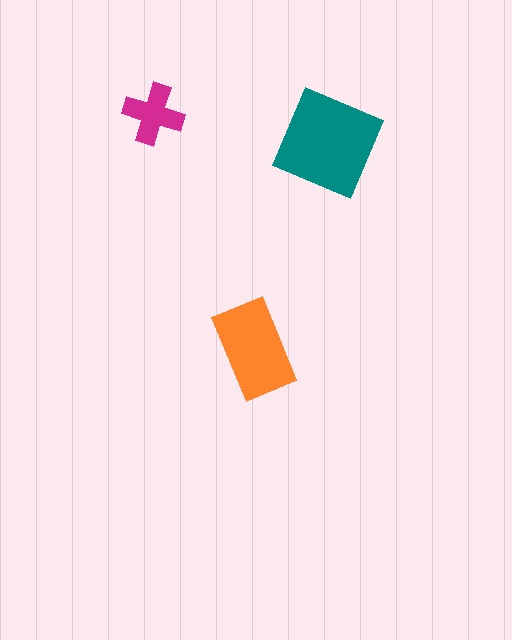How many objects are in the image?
There are 3 objects in the image.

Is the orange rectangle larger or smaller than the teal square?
Smaller.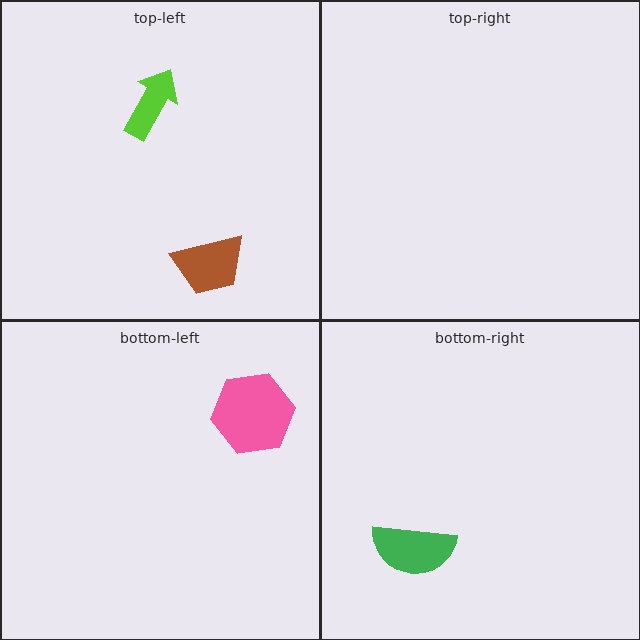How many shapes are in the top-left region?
2.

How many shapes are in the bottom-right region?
1.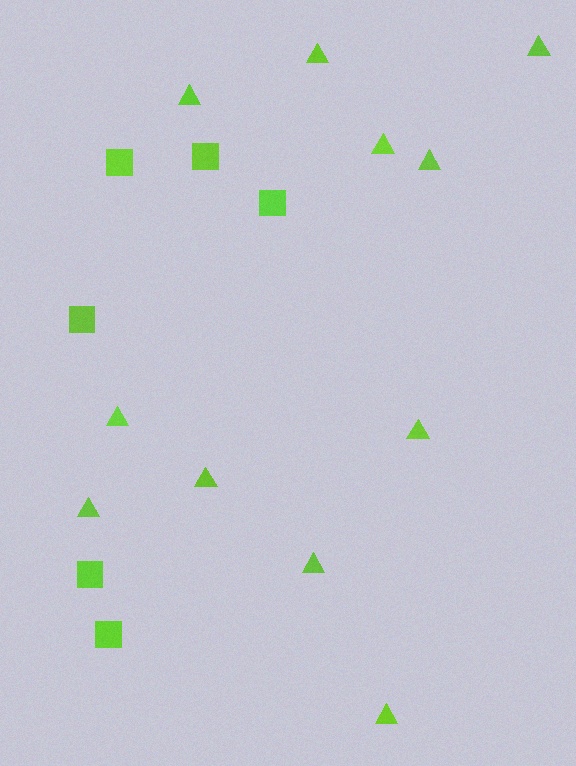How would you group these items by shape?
There are 2 groups: one group of squares (6) and one group of triangles (11).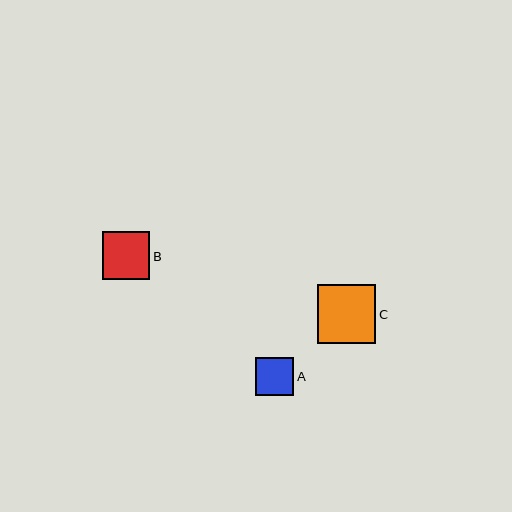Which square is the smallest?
Square A is the smallest with a size of approximately 38 pixels.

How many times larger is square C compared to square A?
Square C is approximately 1.5 times the size of square A.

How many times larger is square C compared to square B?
Square C is approximately 1.2 times the size of square B.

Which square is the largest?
Square C is the largest with a size of approximately 59 pixels.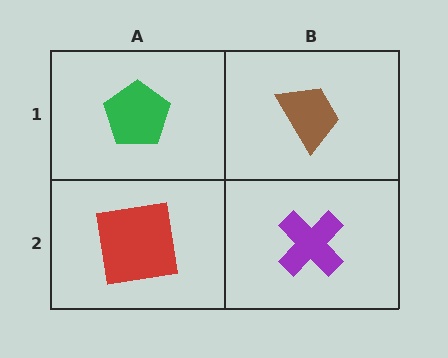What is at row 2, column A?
A red square.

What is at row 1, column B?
A brown trapezoid.